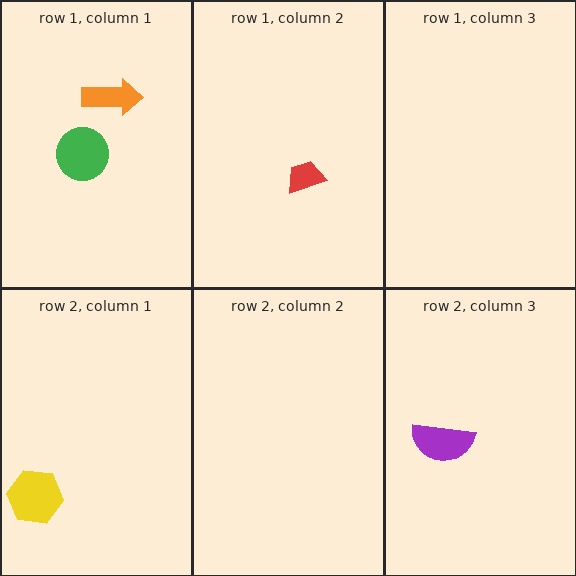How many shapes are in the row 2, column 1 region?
1.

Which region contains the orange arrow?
The row 1, column 1 region.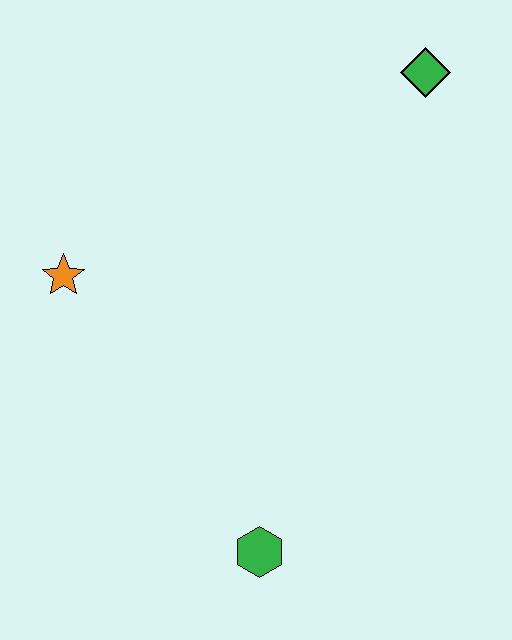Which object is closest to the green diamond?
The orange star is closest to the green diamond.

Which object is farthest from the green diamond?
The green hexagon is farthest from the green diamond.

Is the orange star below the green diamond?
Yes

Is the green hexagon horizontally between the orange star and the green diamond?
Yes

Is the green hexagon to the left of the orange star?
No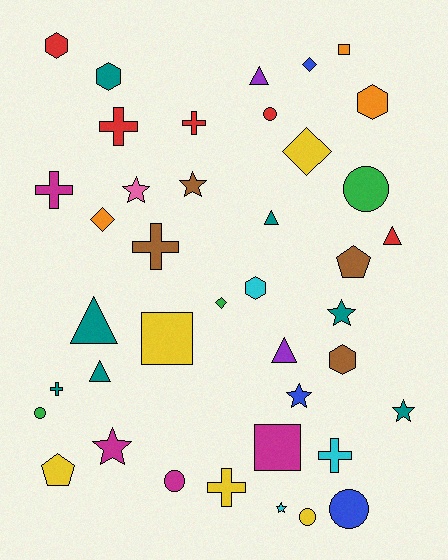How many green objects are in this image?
There are 3 green objects.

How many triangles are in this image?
There are 6 triangles.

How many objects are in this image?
There are 40 objects.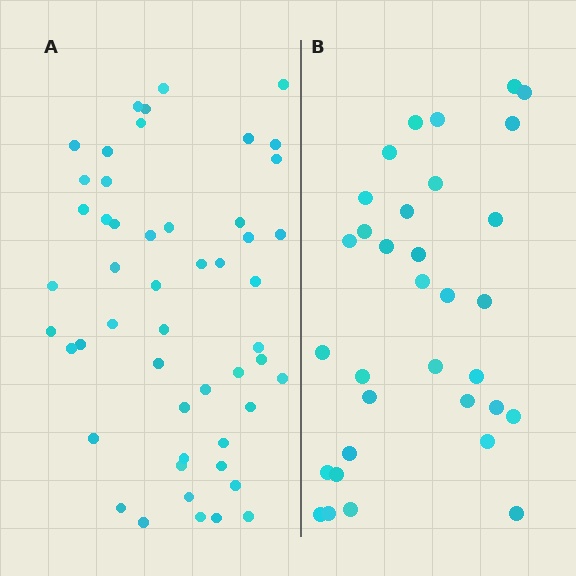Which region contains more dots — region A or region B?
Region A (the left region) has more dots.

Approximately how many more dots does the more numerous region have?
Region A has approximately 20 more dots than region B.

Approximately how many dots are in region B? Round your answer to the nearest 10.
About 30 dots. (The exact count is 33, which rounds to 30.)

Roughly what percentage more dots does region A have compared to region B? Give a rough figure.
About 55% more.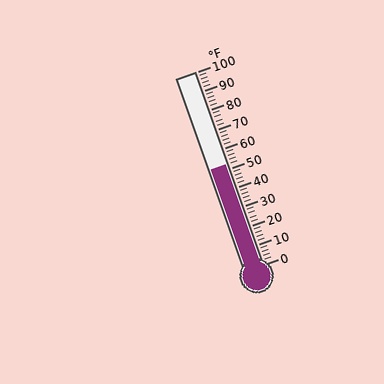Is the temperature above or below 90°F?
The temperature is below 90°F.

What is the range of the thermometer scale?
The thermometer scale ranges from 0°F to 100°F.